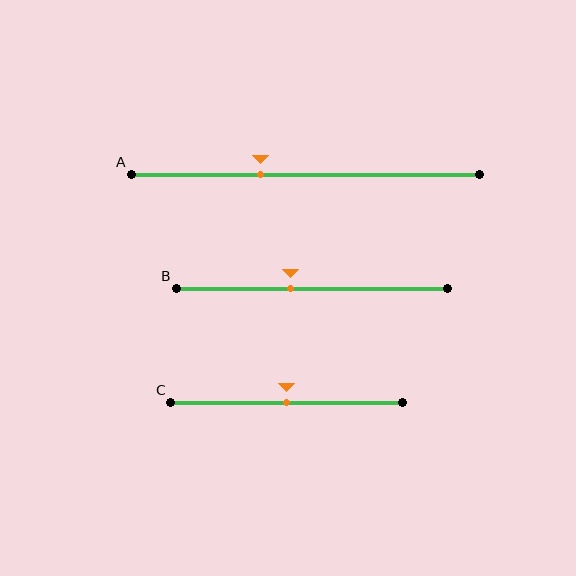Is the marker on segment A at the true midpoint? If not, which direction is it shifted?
No, the marker on segment A is shifted to the left by about 13% of the segment length.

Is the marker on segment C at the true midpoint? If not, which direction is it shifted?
Yes, the marker on segment C is at the true midpoint.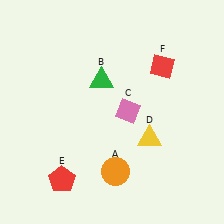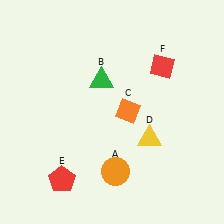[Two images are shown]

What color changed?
The diamond (C) changed from pink in Image 1 to orange in Image 2.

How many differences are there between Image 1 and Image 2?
There is 1 difference between the two images.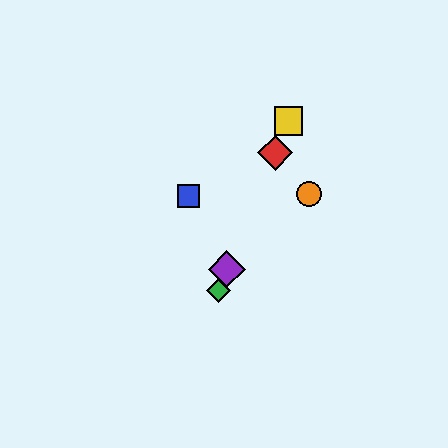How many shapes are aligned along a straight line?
4 shapes (the red diamond, the green diamond, the yellow square, the purple diamond) are aligned along a straight line.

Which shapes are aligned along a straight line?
The red diamond, the green diamond, the yellow square, the purple diamond are aligned along a straight line.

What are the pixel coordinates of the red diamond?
The red diamond is at (275, 153).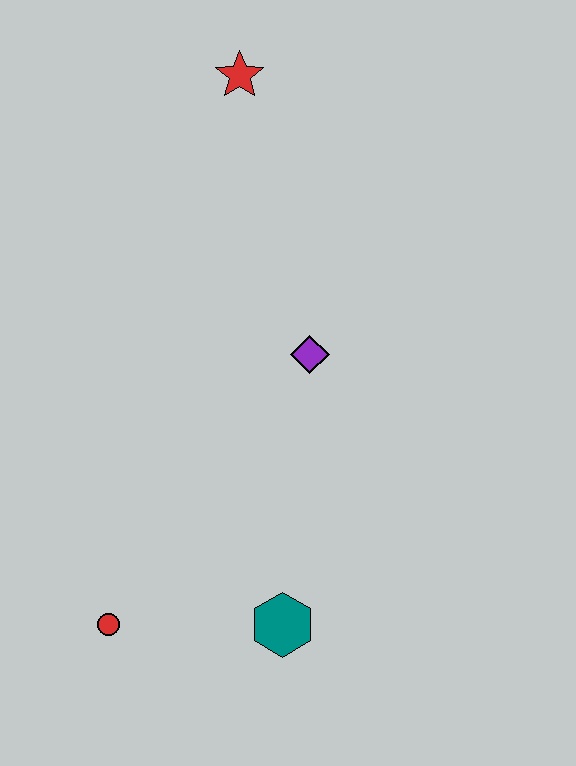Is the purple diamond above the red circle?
Yes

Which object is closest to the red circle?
The teal hexagon is closest to the red circle.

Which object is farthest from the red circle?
The red star is farthest from the red circle.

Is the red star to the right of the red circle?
Yes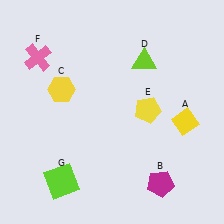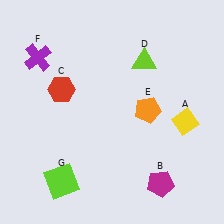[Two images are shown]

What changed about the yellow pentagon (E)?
In Image 1, E is yellow. In Image 2, it changed to orange.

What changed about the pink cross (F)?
In Image 1, F is pink. In Image 2, it changed to purple.